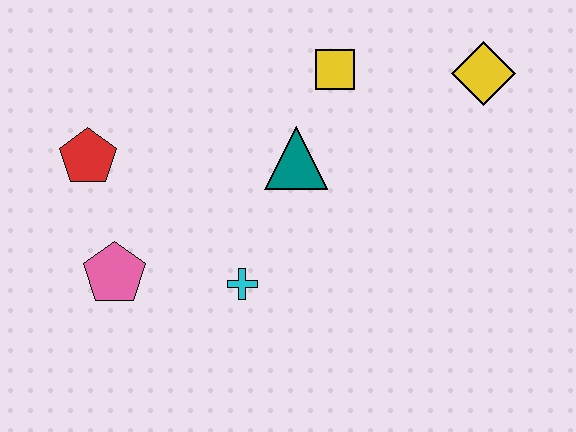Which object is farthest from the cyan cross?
The yellow diamond is farthest from the cyan cross.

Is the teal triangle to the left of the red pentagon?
No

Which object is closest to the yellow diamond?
The yellow square is closest to the yellow diamond.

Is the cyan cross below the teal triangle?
Yes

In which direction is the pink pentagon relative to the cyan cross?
The pink pentagon is to the left of the cyan cross.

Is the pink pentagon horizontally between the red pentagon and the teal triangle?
Yes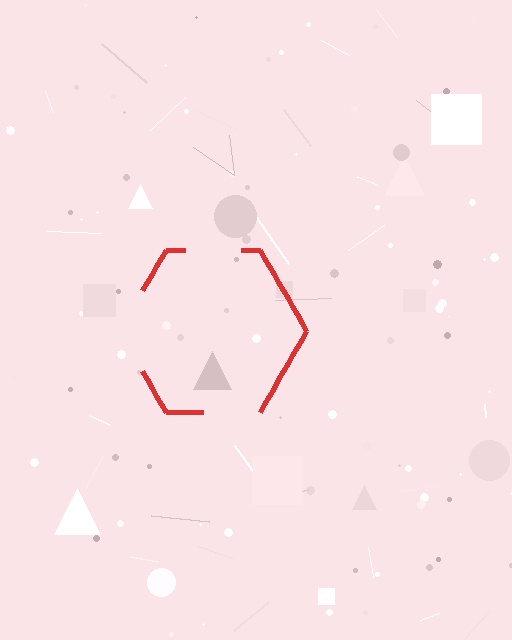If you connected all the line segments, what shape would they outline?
They would outline a hexagon.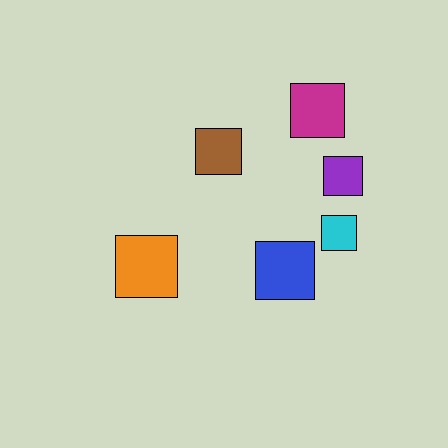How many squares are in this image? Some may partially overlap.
There are 6 squares.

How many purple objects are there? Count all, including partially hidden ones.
There is 1 purple object.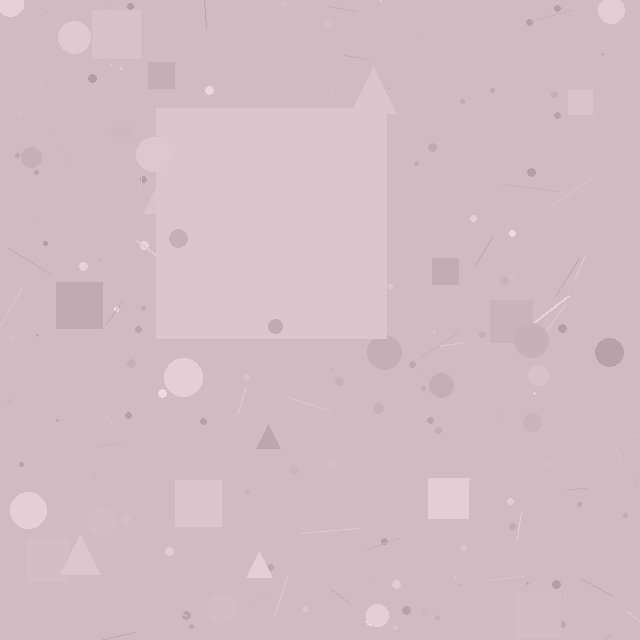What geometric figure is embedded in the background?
A square is embedded in the background.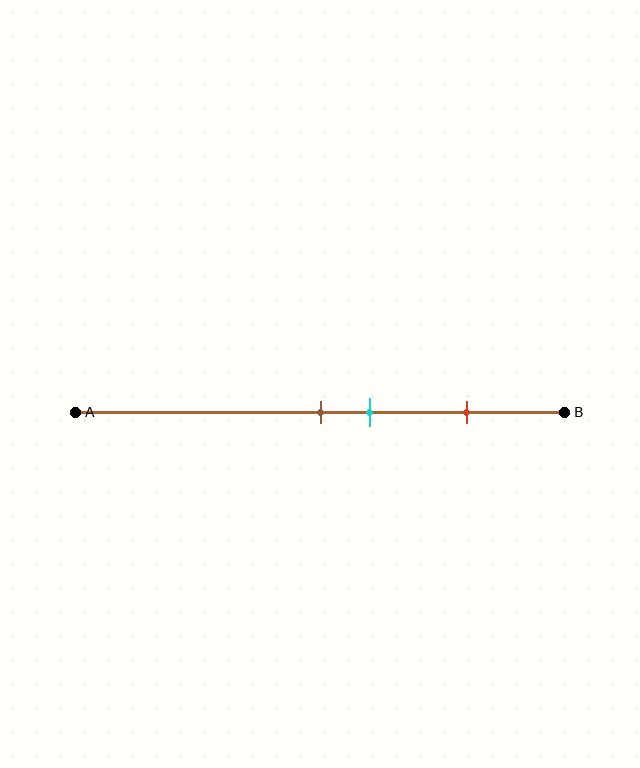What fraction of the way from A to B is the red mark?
The red mark is approximately 80% (0.8) of the way from A to B.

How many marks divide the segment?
There are 3 marks dividing the segment.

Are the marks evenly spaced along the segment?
No, the marks are not evenly spaced.